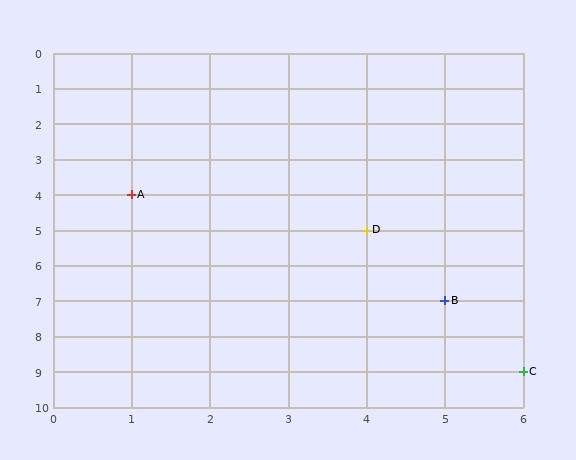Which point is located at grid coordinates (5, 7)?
Point B is at (5, 7).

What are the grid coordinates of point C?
Point C is at grid coordinates (6, 9).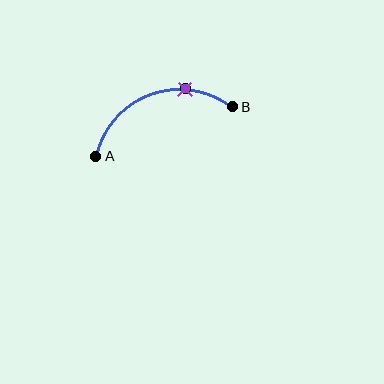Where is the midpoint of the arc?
The arc midpoint is the point on the curve farthest from the straight line joining A and B. It sits above that line.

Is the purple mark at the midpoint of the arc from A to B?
No. The purple mark lies on the arc but is closer to endpoint B. The arc midpoint would be at the point on the curve equidistant along the arc from both A and B.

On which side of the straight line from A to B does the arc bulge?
The arc bulges above the straight line connecting A and B.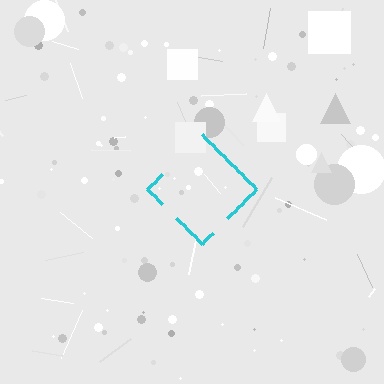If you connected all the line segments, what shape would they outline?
They would outline a diamond.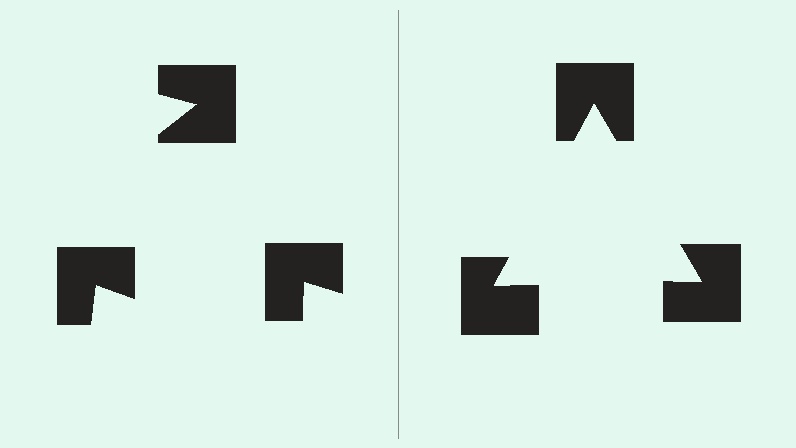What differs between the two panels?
The notched squares are positioned identically on both sides; only the wedge orientations differ. On the right they align to a triangle; on the left they are misaligned.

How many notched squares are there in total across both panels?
6 — 3 on each side.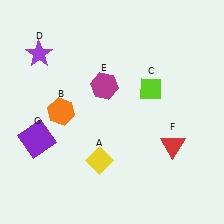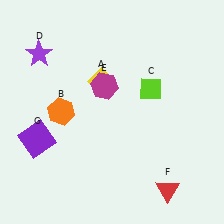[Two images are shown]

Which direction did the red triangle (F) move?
The red triangle (F) moved down.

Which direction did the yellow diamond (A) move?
The yellow diamond (A) moved up.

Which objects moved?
The objects that moved are: the yellow diamond (A), the red triangle (F).